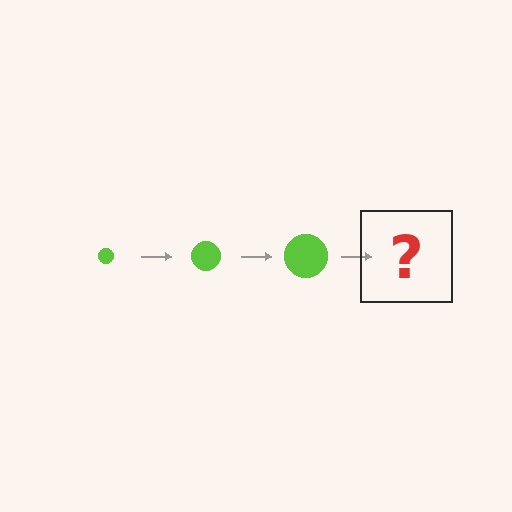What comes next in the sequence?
The next element should be a lime circle, larger than the previous one.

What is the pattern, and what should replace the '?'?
The pattern is that the circle gets progressively larger each step. The '?' should be a lime circle, larger than the previous one.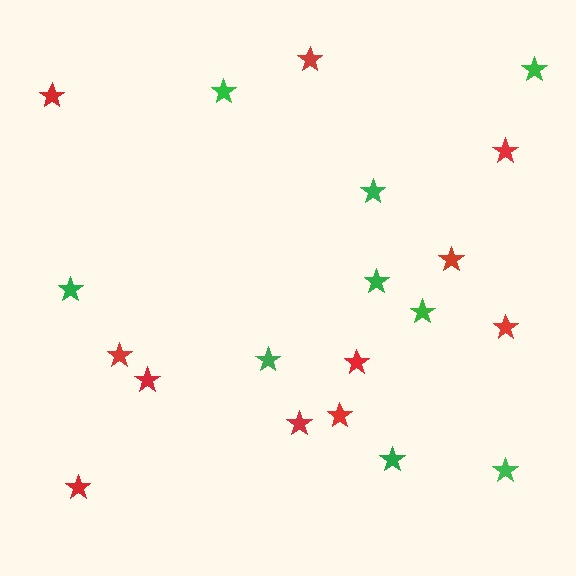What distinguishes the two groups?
There are 2 groups: one group of green stars (9) and one group of red stars (11).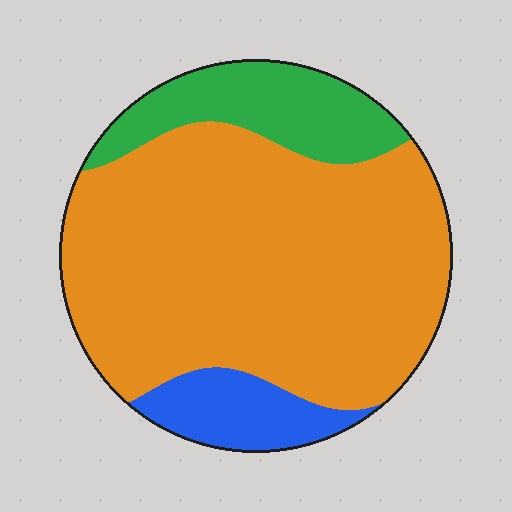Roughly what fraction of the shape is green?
Green takes up about one sixth (1/6) of the shape.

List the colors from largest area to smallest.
From largest to smallest: orange, green, blue.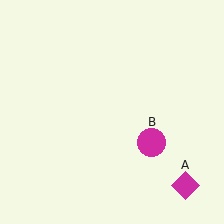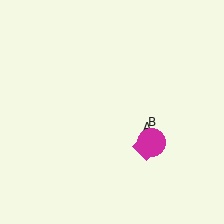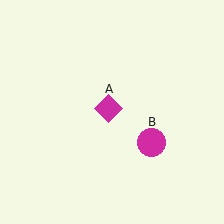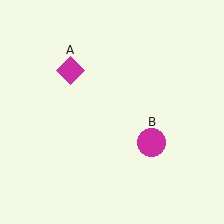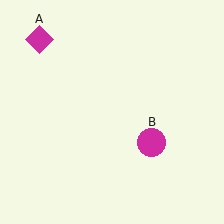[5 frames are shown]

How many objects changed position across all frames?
1 object changed position: magenta diamond (object A).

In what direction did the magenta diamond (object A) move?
The magenta diamond (object A) moved up and to the left.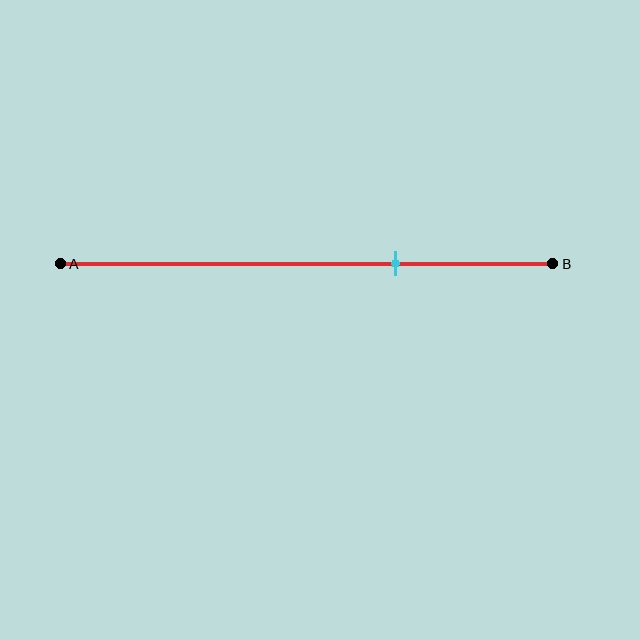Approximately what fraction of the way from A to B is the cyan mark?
The cyan mark is approximately 70% of the way from A to B.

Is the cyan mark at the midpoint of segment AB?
No, the mark is at about 70% from A, not at the 50% midpoint.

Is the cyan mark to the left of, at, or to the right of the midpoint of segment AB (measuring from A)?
The cyan mark is to the right of the midpoint of segment AB.